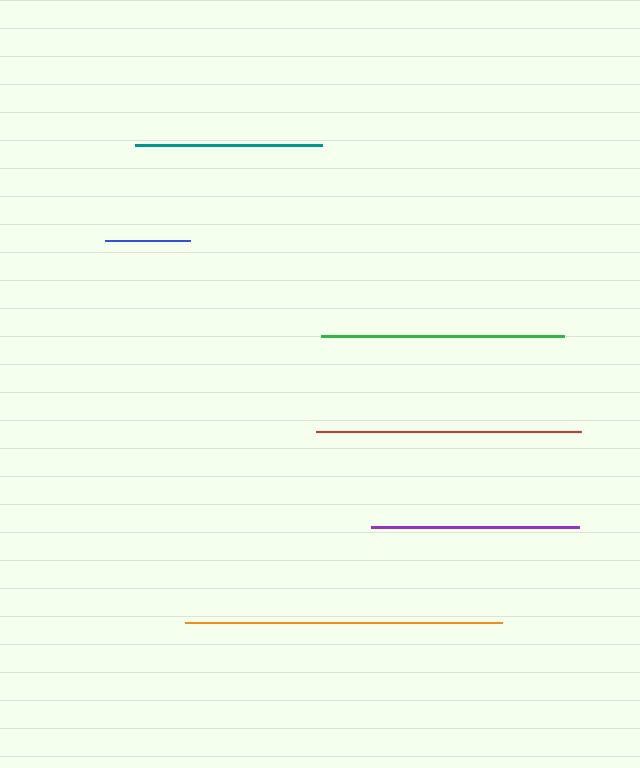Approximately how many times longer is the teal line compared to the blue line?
The teal line is approximately 2.2 times the length of the blue line.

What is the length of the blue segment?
The blue segment is approximately 85 pixels long.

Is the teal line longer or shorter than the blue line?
The teal line is longer than the blue line.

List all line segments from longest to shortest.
From longest to shortest: orange, red, green, purple, teal, blue.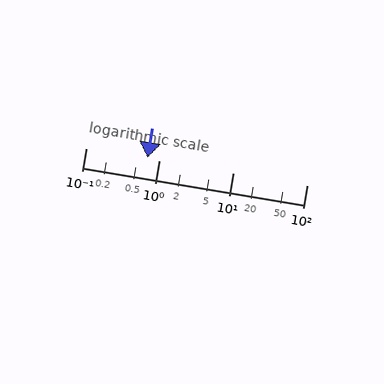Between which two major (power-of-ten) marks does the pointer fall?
The pointer is between 0.1 and 1.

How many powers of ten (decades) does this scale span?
The scale spans 3 decades, from 0.1 to 100.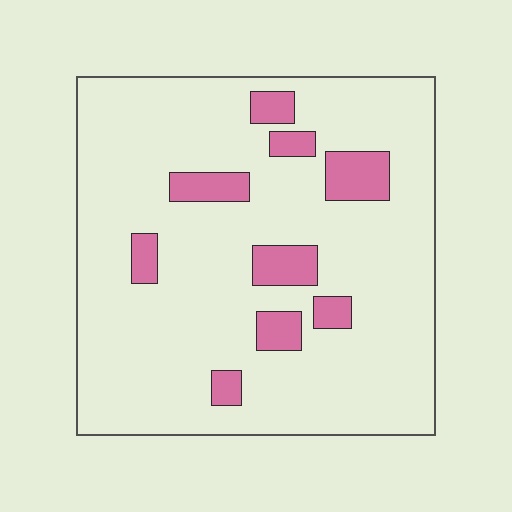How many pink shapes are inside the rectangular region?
9.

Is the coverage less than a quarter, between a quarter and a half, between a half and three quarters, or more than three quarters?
Less than a quarter.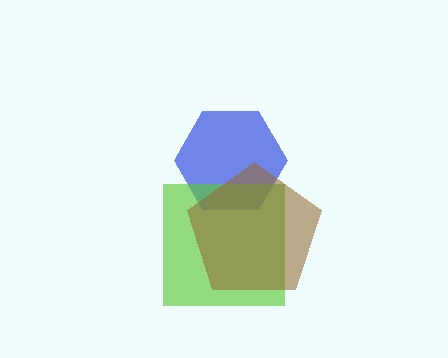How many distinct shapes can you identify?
There are 3 distinct shapes: a blue hexagon, a lime square, a brown pentagon.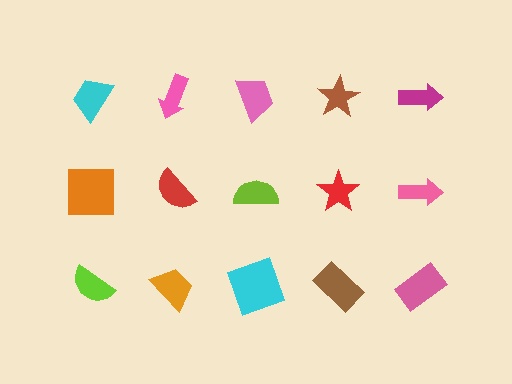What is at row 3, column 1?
A lime semicircle.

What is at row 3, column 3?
A cyan square.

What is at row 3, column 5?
A pink rectangle.